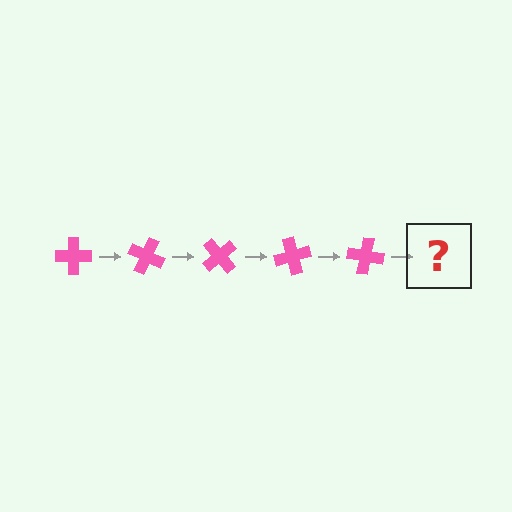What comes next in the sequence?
The next element should be a pink cross rotated 125 degrees.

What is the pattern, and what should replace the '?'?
The pattern is that the cross rotates 25 degrees each step. The '?' should be a pink cross rotated 125 degrees.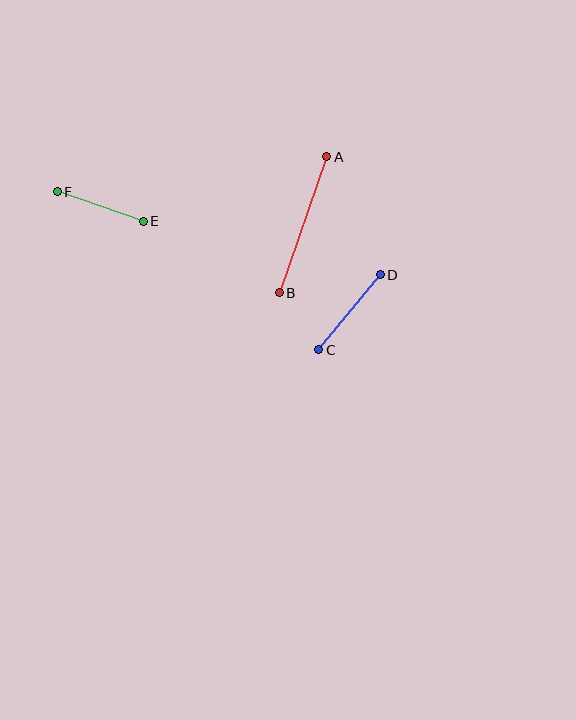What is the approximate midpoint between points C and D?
The midpoint is at approximately (350, 312) pixels.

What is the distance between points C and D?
The distance is approximately 97 pixels.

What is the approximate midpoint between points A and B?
The midpoint is at approximately (303, 225) pixels.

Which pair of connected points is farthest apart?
Points A and B are farthest apart.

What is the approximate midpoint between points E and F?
The midpoint is at approximately (100, 206) pixels.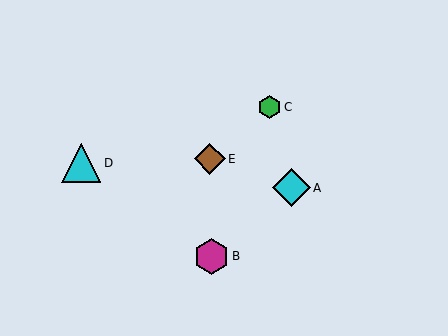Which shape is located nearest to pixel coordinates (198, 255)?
The magenta hexagon (labeled B) at (212, 256) is nearest to that location.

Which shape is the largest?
The cyan triangle (labeled D) is the largest.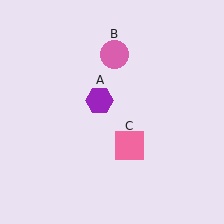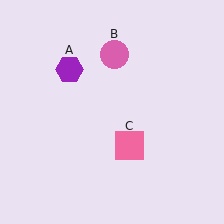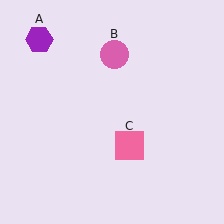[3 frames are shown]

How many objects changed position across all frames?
1 object changed position: purple hexagon (object A).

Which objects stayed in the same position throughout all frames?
Pink circle (object B) and pink square (object C) remained stationary.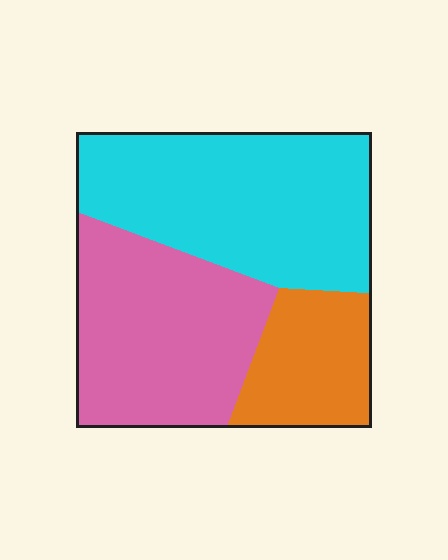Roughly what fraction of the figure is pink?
Pink takes up about three eighths (3/8) of the figure.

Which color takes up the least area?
Orange, at roughly 20%.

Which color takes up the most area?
Cyan, at roughly 45%.